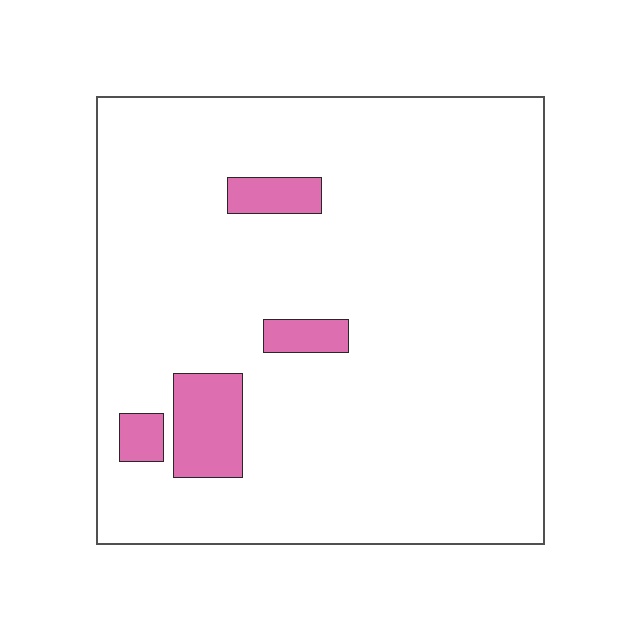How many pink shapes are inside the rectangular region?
4.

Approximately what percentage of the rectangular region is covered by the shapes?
Approximately 10%.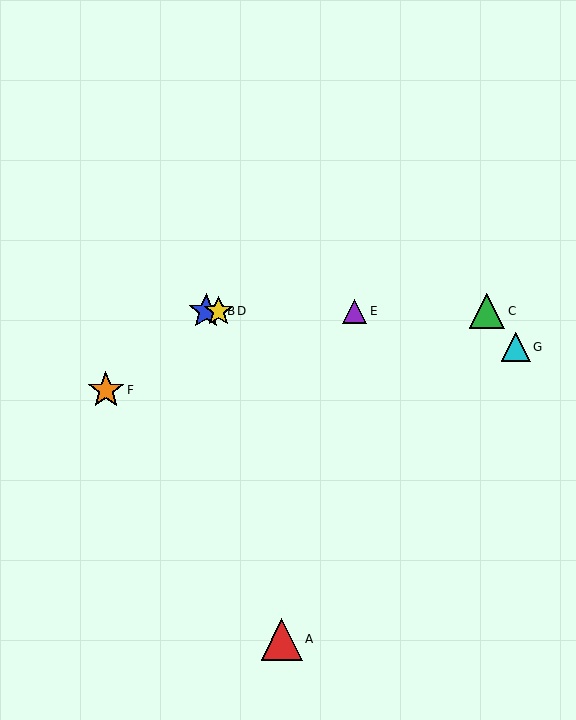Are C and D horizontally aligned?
Yes, both are at y≈311.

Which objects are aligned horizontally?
Objects B, C, D, E are aligned horizontally.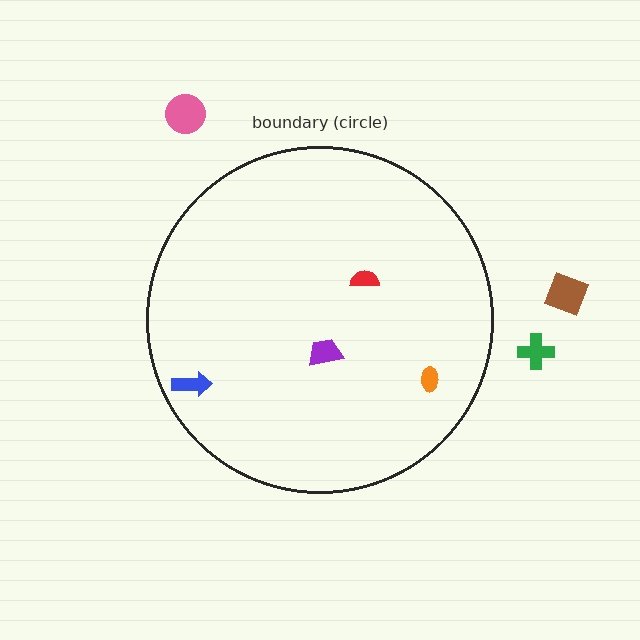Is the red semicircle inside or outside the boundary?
Inside.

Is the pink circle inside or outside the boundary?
Outside.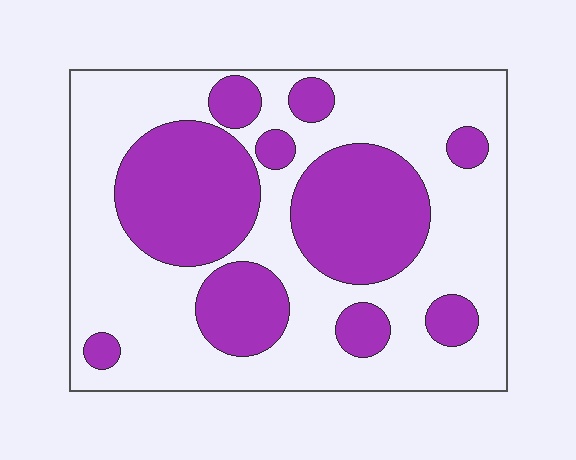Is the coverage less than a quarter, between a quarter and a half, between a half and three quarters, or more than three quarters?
Between a quarter and a half.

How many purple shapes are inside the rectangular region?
10.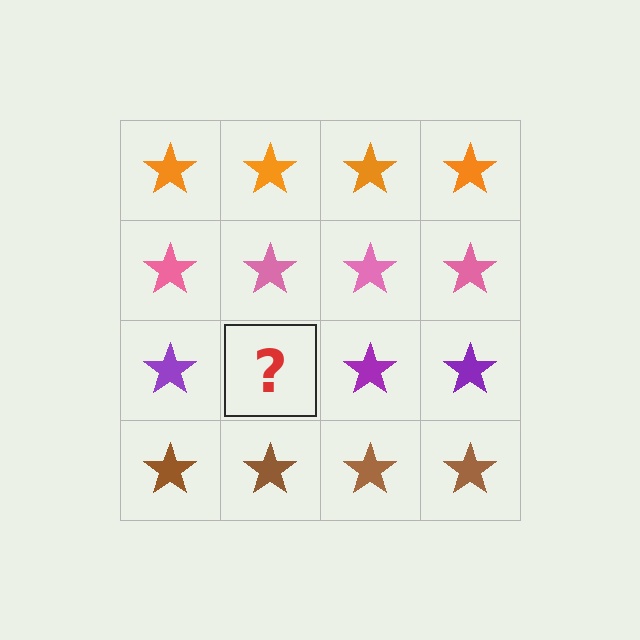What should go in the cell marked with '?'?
The missing cell should contain a purple star.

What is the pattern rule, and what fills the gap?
The rule is that each row has a consistent color. The gap should be filled with a purple star.